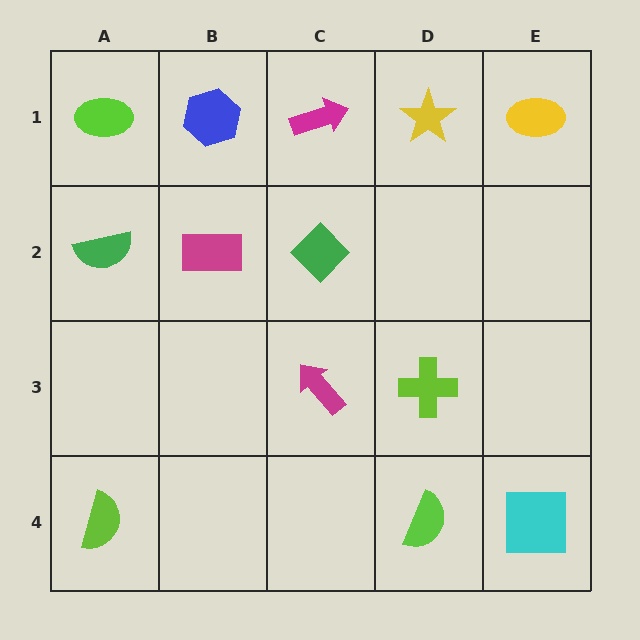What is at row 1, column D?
A yellow star.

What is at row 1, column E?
A yellow ellipse.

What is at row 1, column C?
A magenta arrow.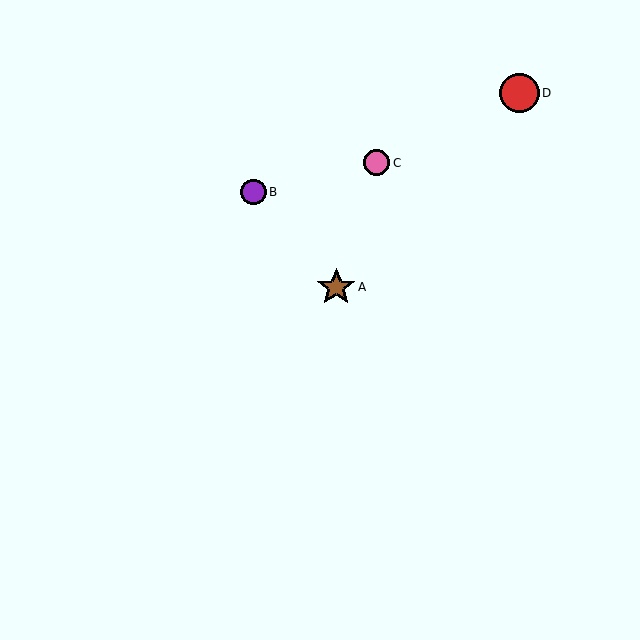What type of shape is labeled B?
Shape B is a purple circle.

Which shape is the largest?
The red circle (labeled D) is the largest.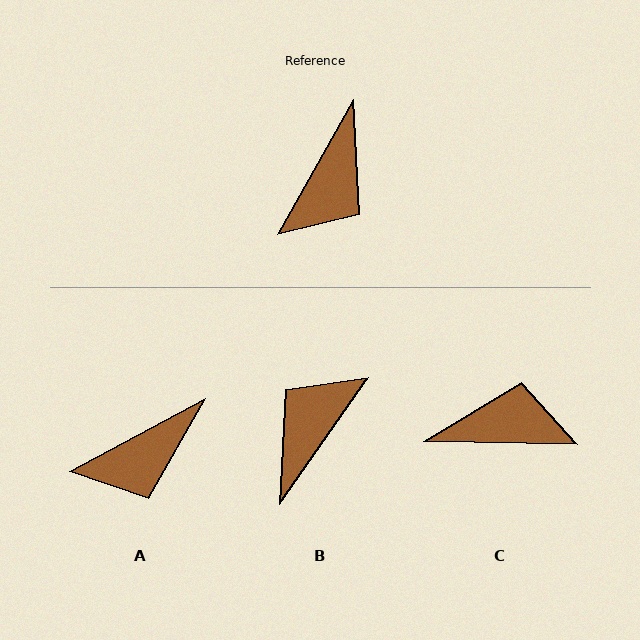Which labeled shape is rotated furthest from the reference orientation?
B, about 174 degrees away.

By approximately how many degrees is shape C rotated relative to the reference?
Approximately 118 degrees counter-clockwise.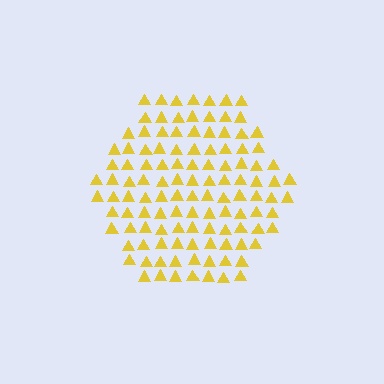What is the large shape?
The large shape is a hexagon.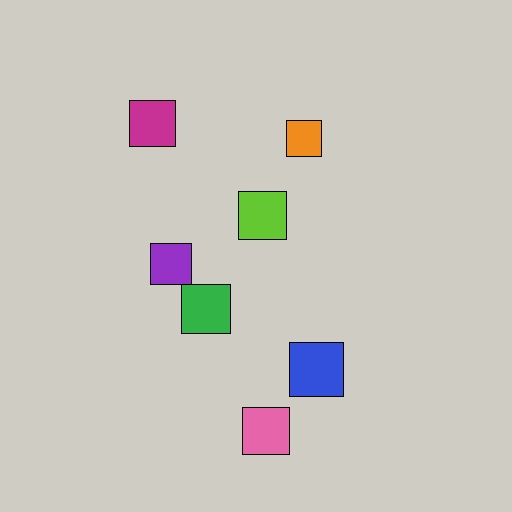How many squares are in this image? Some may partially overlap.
There are 7 squares.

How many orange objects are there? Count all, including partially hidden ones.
There is 1 orange object.